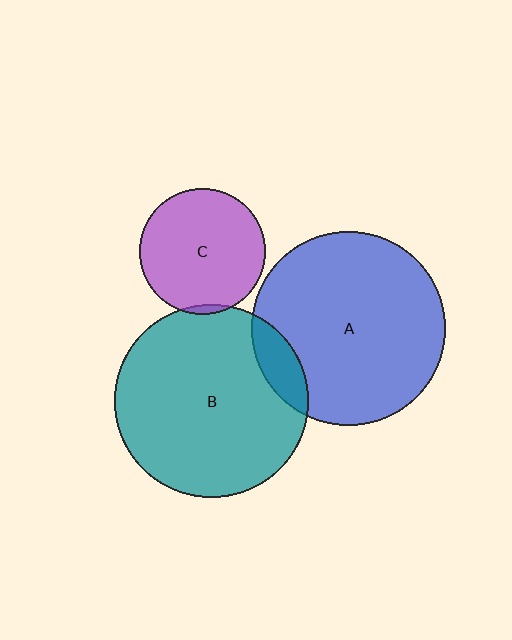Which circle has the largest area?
Circle B (teal).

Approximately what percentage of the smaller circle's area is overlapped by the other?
Approximately 10%.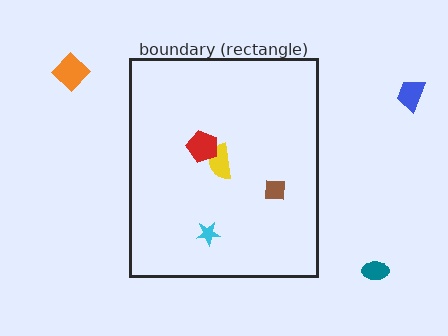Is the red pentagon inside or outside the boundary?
Inside.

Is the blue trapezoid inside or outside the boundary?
Outside.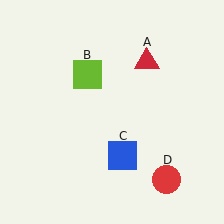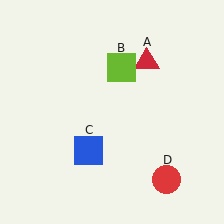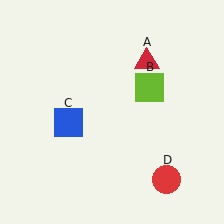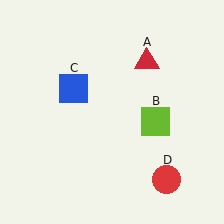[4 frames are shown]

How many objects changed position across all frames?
2 objects changed position: lime square (object B), blue square (object C).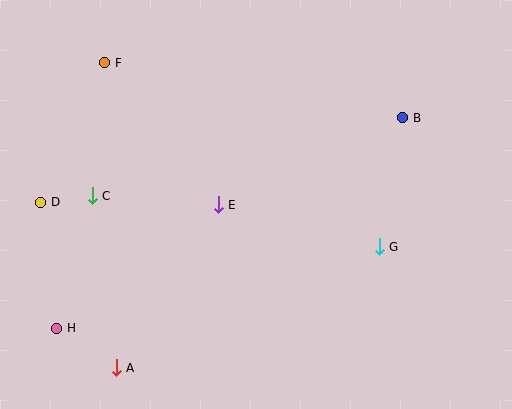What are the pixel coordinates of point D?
Point D is at (41, 202).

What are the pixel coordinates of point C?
Point C is at (92, 196).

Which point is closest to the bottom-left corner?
Point H is closest to the bottom-left corner.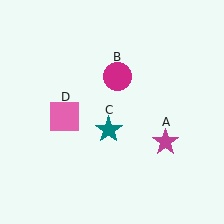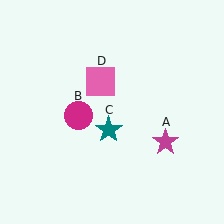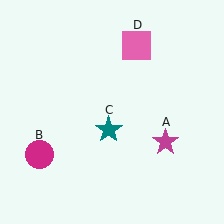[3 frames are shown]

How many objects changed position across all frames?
2 objects changed position: magenta circle (object B), pink square (object D).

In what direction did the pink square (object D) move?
The pink square (object D) moved up and to the right.